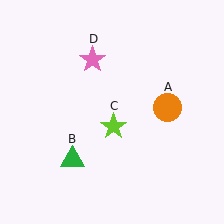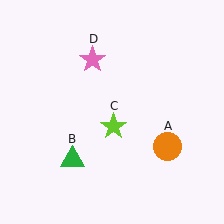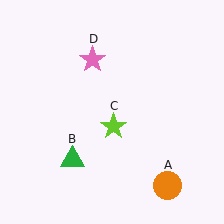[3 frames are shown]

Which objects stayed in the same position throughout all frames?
Green triangle (object B) and lime star (object C) and pink star (object D) remained stationary.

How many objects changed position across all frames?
1 object changed position: orange circle (object A).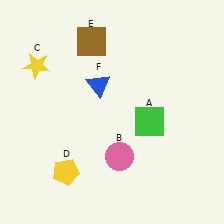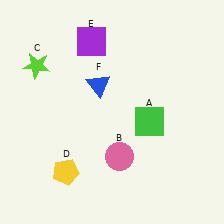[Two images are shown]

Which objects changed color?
C changed from yellow to lime. E changed from brown to purple.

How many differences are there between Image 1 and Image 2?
There are 2 differences between the two images.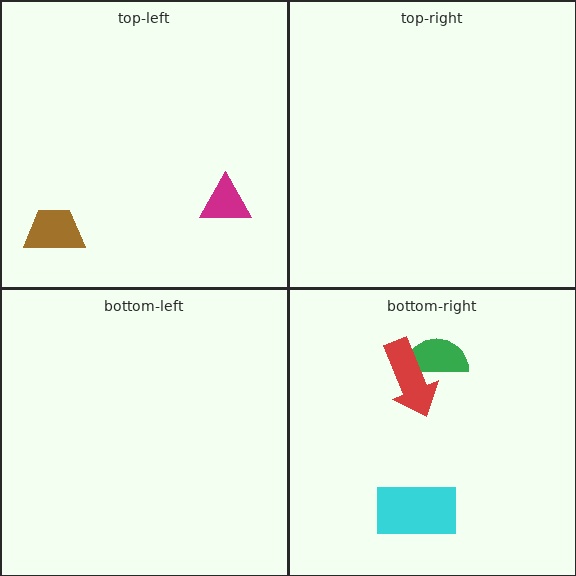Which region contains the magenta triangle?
The top-left region.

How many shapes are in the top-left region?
2.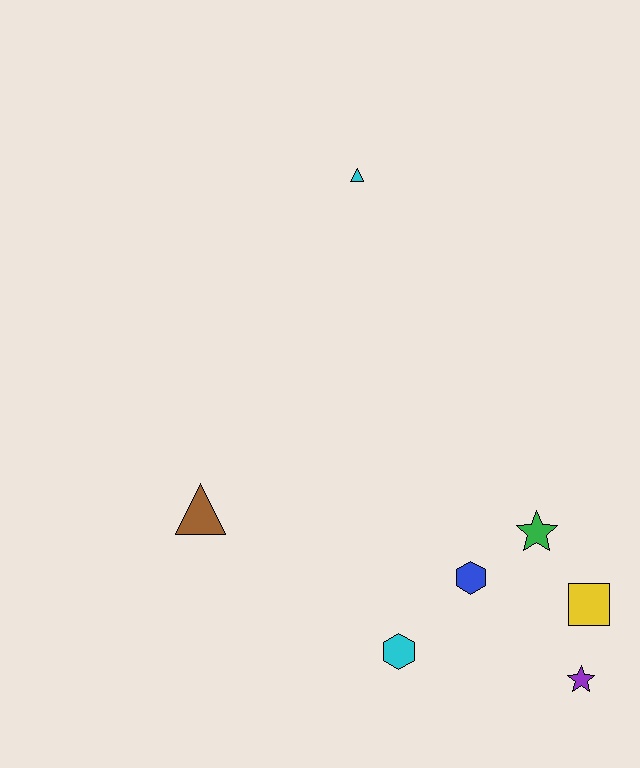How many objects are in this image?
There are 7 objects.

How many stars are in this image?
There are 2 stars.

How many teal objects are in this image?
There are no teal objects.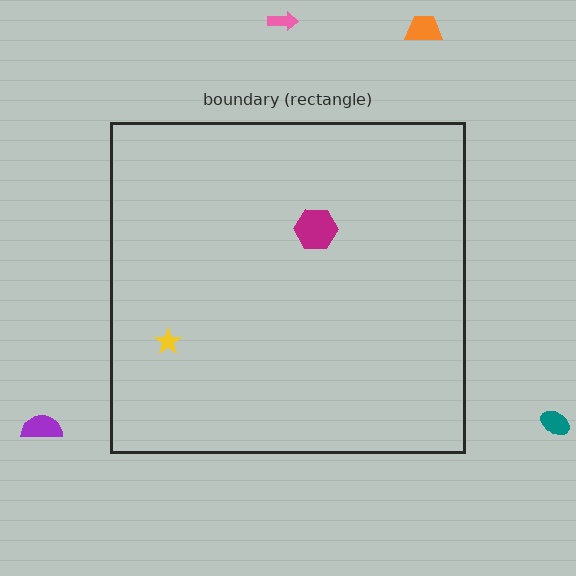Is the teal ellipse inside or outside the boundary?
Outside.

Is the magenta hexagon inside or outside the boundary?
Inside.